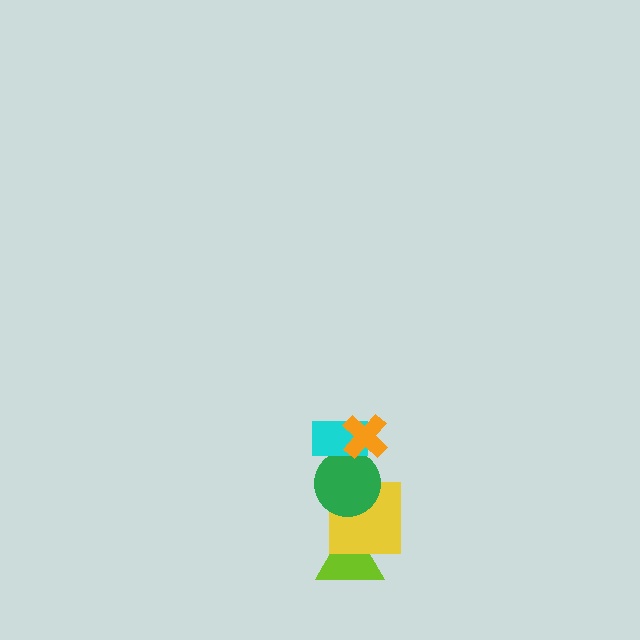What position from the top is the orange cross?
The orange cross is 1st from the top.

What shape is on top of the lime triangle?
The yellow square is on top of the lime triangle.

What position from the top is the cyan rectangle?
The cyan rectangle is 2nd from the top.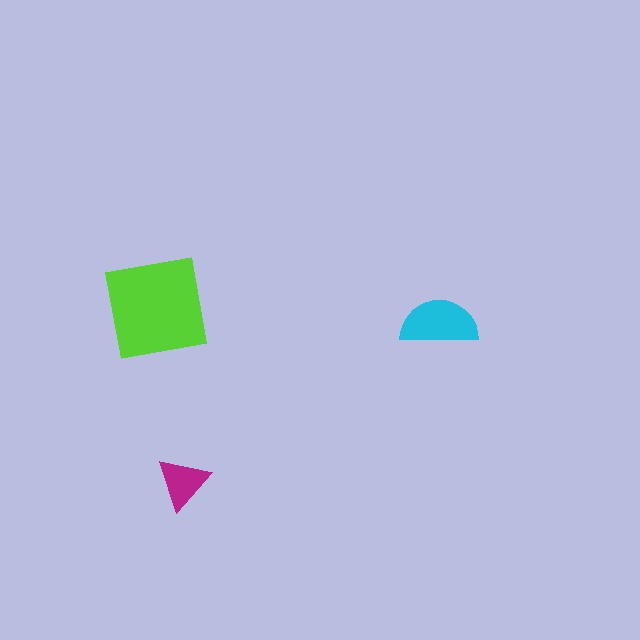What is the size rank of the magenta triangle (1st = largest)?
3rd.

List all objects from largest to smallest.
The lime square, the cyan semicircle, the magenta triangle.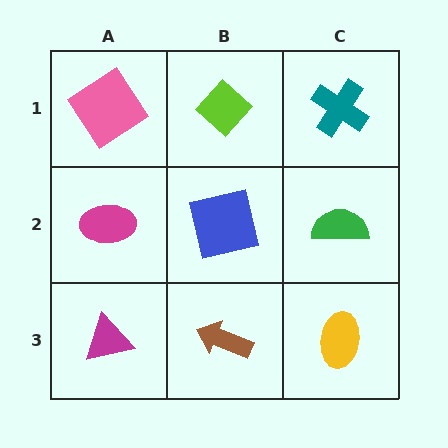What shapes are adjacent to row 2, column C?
A teal cross (row 1, column C), a yellow ellipse (row 3, column C), a blue square (row 2, column B).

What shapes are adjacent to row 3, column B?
A blue square (row 2, column B), a magenta triangle (row 3, column A), a yellow ellipse (row 3, column C).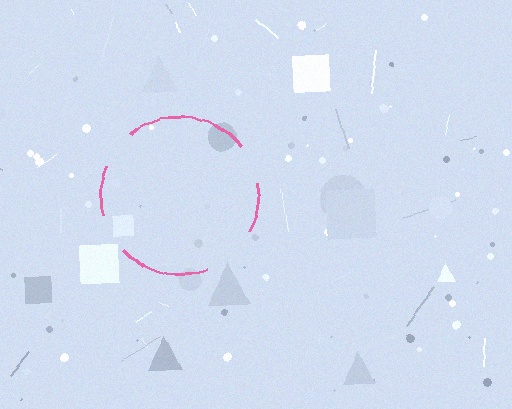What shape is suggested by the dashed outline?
The dashed outline suggests a circle.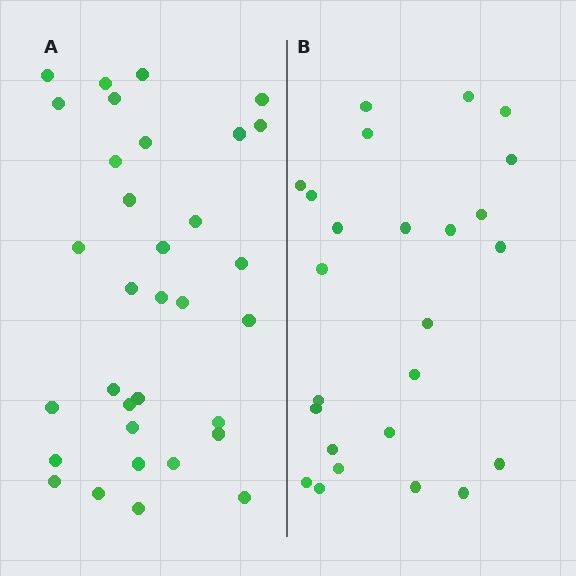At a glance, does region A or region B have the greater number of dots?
Region A (the left region) has more dots.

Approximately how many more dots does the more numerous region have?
Region A has roughly 8 or so more dots than region B.